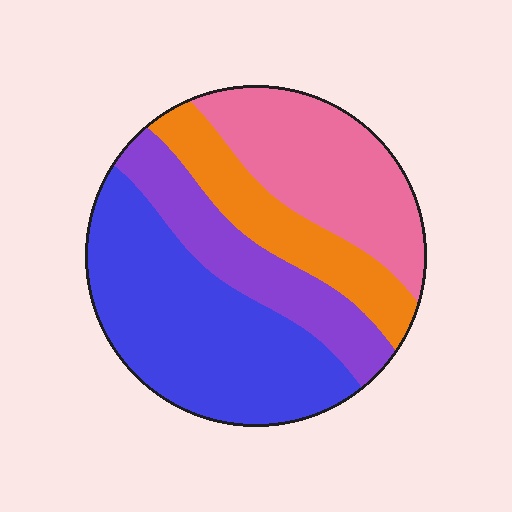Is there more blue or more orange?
Blue.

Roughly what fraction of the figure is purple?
Purple takes up about one fifth (1/5) of the figure.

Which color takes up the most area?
Blue, at roughly 40%.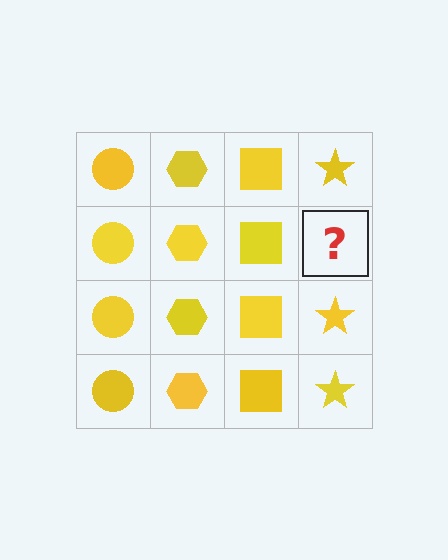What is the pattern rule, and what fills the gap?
The rule is that each column has a consistent shape. The gap should be filled with a yellow star.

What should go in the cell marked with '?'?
The missing cell should contain a yellow star.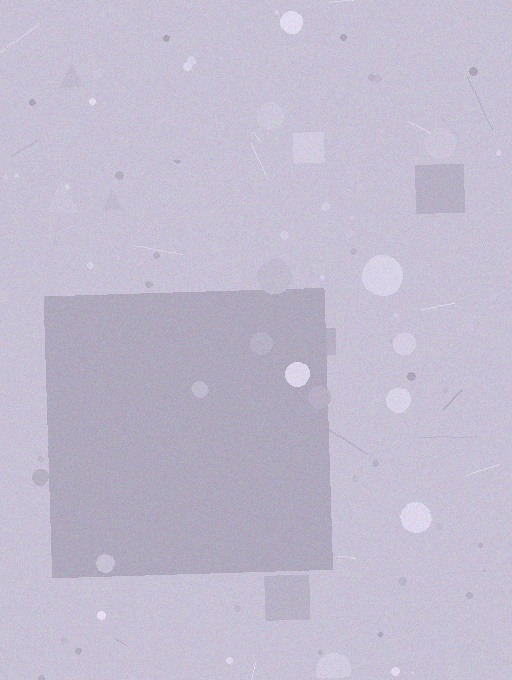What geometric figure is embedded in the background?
A square is embedded in the background.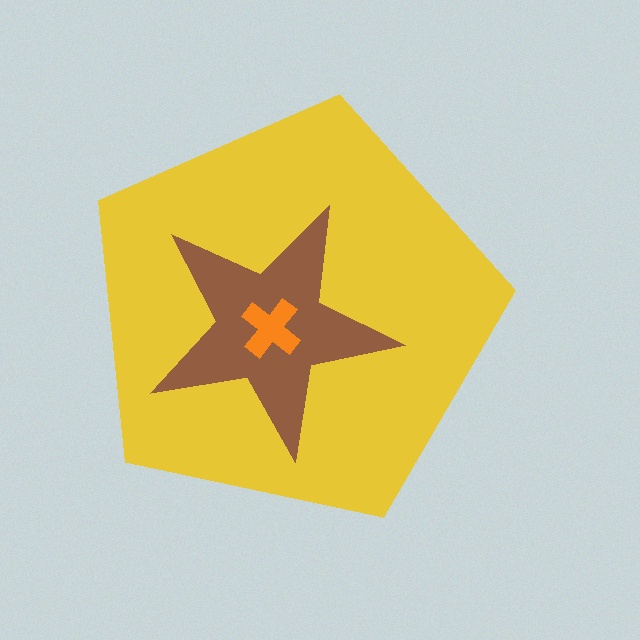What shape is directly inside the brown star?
The orange cross.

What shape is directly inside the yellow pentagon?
The brown star.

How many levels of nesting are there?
3.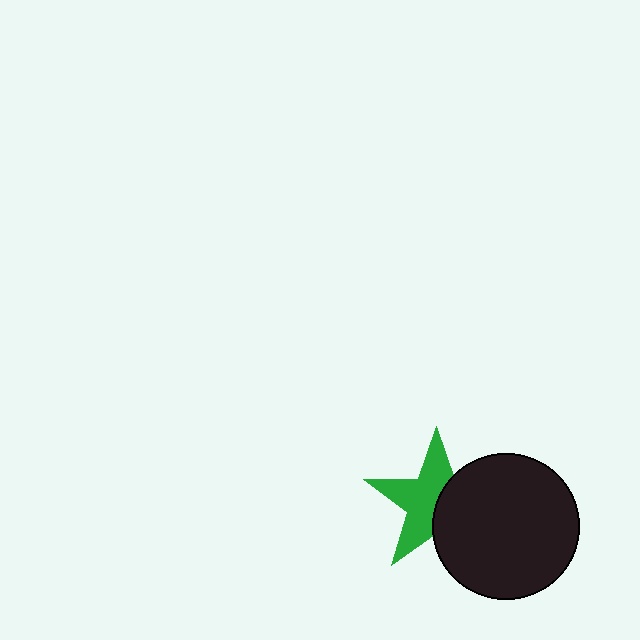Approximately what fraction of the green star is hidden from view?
Roughly 43% of the green star is hidden behind the black circle.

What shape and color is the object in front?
The object in front is a black circle.